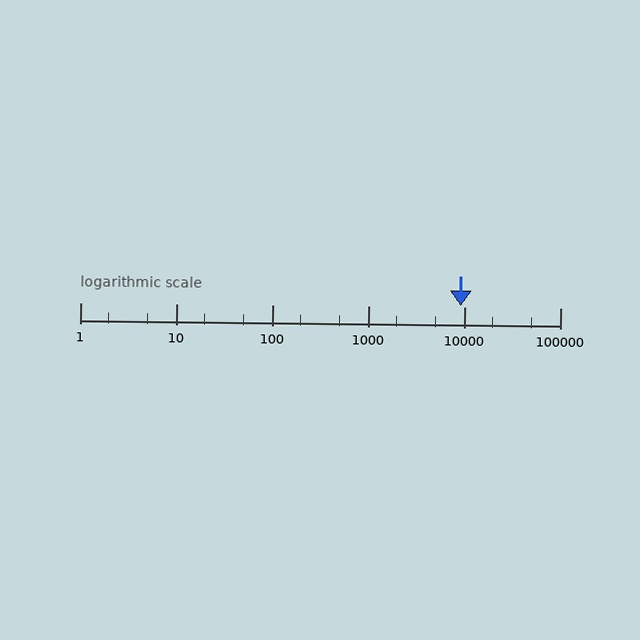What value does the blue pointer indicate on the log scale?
The pointer indicates approximately 9100.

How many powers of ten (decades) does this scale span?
The scale spans 5 decades, from 1 to 100000.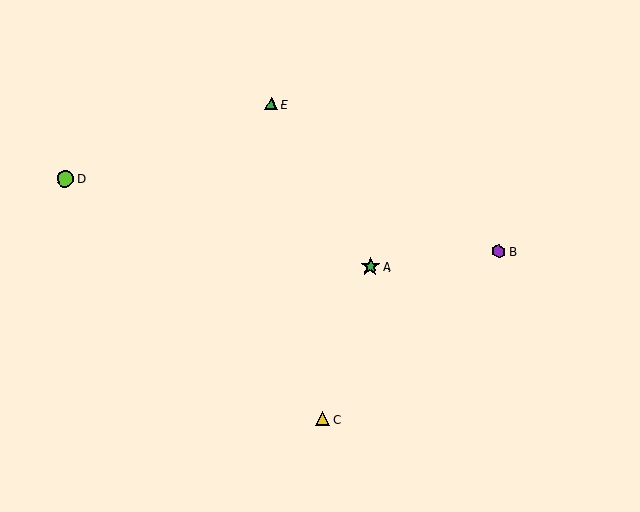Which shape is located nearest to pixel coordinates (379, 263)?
The green star (labeled A) at (371, 266) is nearest to that location.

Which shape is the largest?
The green star (labeled A) is the largest.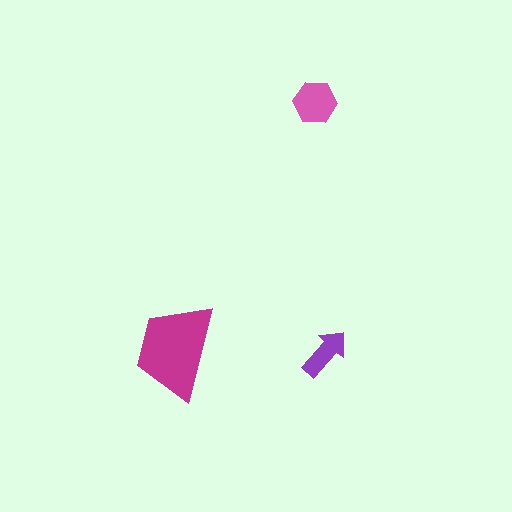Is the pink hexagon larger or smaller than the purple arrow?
Larger.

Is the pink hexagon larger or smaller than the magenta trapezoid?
Smaller.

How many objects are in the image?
There are 3 objects in the image.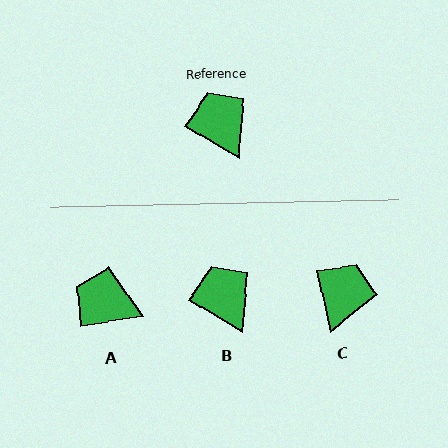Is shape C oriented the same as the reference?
No, it is off by about 47 degrees.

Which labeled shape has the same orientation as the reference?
B.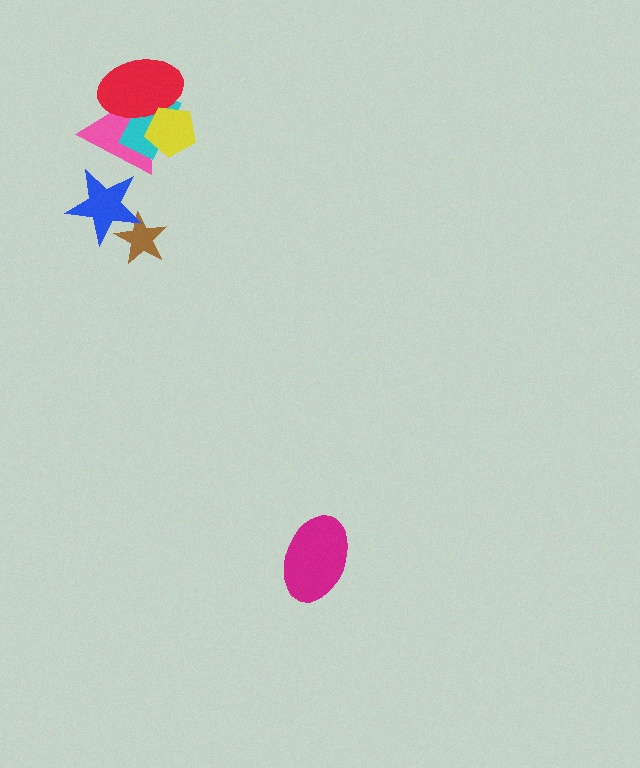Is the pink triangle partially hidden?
Yes, it is partially covered by another shape.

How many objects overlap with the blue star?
2 objects overlap with the blue star.